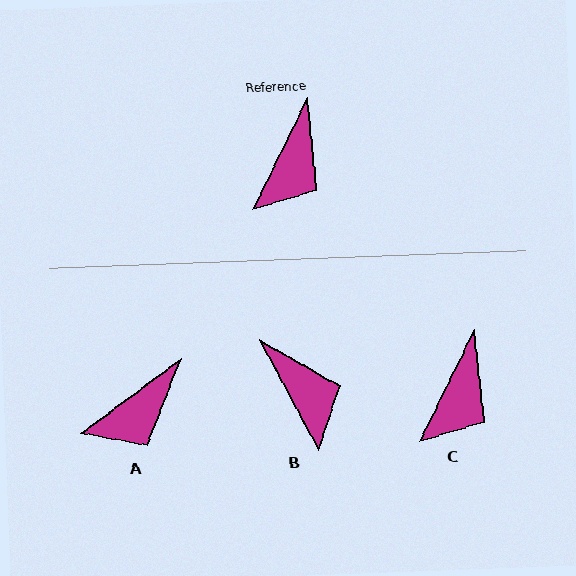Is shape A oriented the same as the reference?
No, it is off by about 28 degrees.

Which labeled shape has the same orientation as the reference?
C.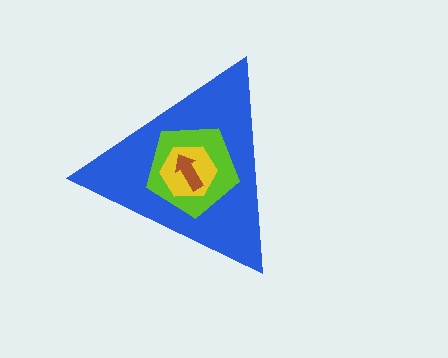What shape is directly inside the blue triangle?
The lime pentagon.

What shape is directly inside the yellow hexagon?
The brown arrow.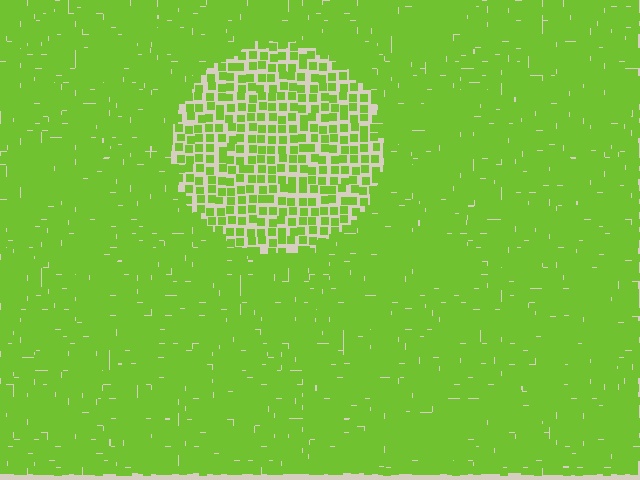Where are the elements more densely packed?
The elements are more densely packed outside the circle boundary.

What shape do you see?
I see a circle.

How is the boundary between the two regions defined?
The boundary is defined by a change in element density (approximately 2.2x ratio). All elements are the same color, size, and shape.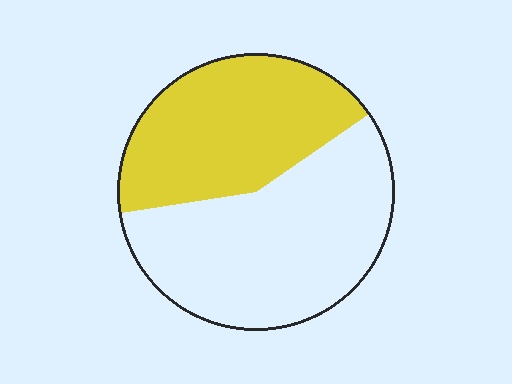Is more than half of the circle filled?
No.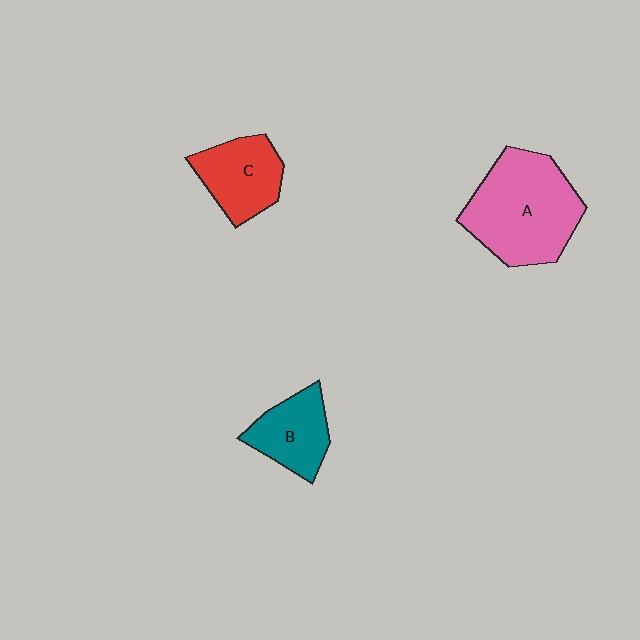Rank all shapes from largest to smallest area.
From largest to smallest: A (pink), C (red), B (teal).